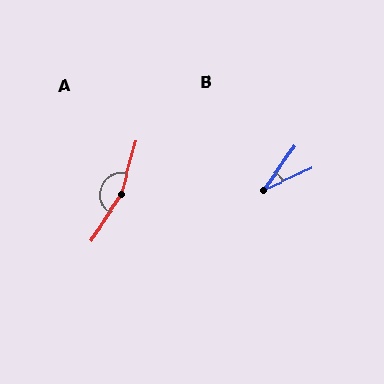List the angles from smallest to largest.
B (29°), A (162°).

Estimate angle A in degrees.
Approximately 162 degrees.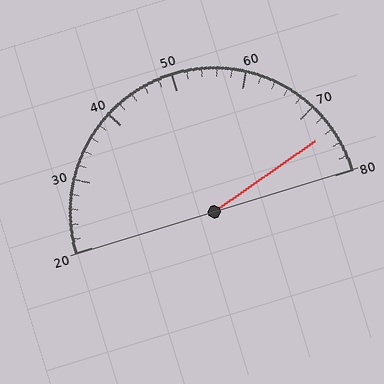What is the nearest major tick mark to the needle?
The nearest major tick mark is 70.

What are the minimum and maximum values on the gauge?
The gauge ranges from 20 to 80.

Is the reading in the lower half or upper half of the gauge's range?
The reading is in the upper half of the range (20 to 80).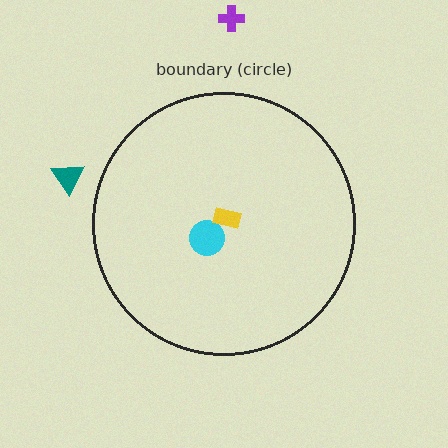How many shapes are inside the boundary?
2 inside, 2 outside.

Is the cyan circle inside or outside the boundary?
Inside.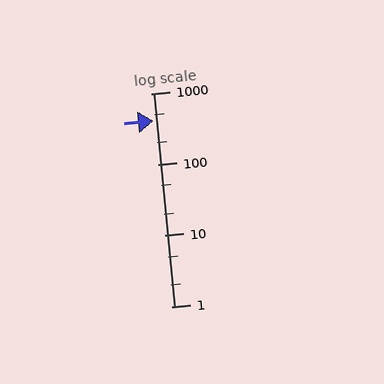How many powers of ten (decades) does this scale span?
The scale spans 3 decades, from 1 to 1000.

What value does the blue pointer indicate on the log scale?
The pointer indicates approximately 410.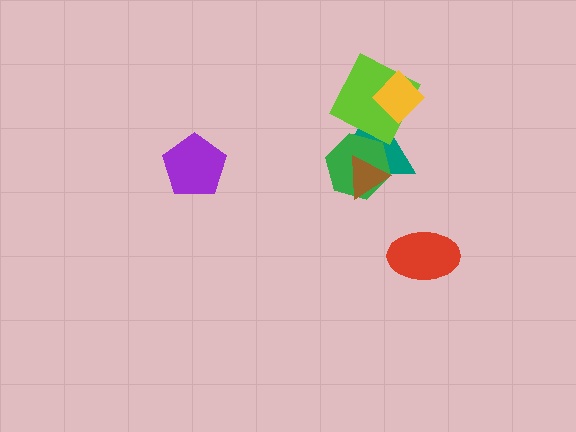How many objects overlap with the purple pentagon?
0 objects overlap with the purple pentagon.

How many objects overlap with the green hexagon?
3 objects overlap with the green hexagon.